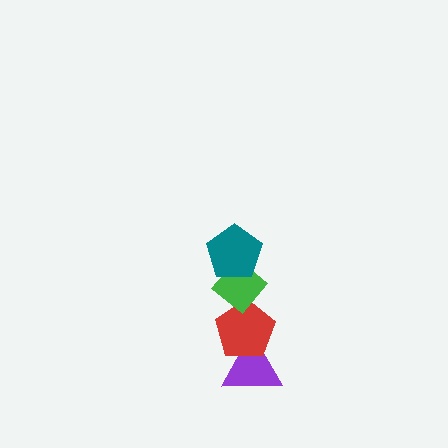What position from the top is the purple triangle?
The purple triangle is 4th from the top.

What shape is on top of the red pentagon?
The green diamond is on top of the red pentagon.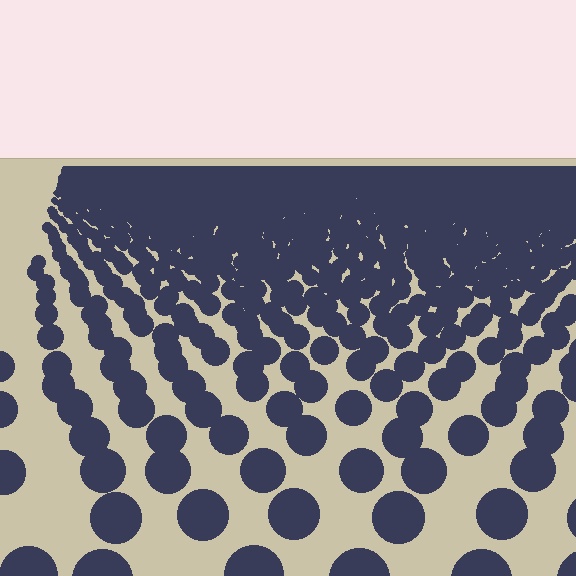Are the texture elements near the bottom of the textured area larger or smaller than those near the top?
Larger. Near the bottom, elements are closer to the viewer and appear at a bigger on-screen size.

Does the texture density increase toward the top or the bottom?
Density increases toward the top.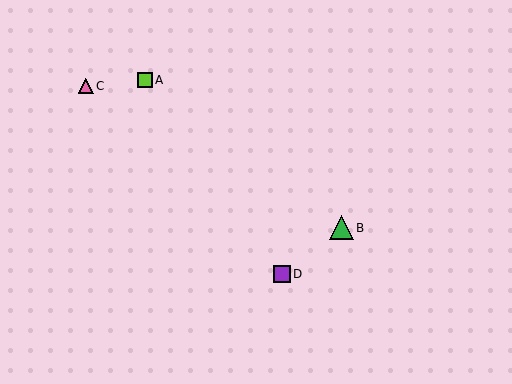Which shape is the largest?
The green triangle (labeled B) is the largest.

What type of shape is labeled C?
Shape C is a pink triangle.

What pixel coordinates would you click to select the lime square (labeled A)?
Click at (145, 80) to select the lime square A.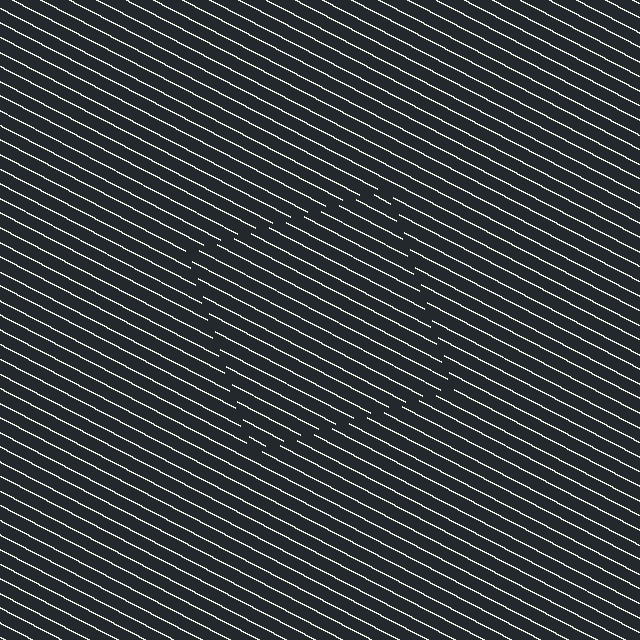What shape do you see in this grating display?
An illusory square. The interior of the shape contains the same grating, shifted by half a period — the contour is defined by the phase discontinuity where line-ends from the inner and outer gratings abut.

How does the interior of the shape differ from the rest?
The interior of the shape contains the same grating, shifted by half a period — the contour is defined by the phase discontinuity where line-ends from the inner and outer gratings abut.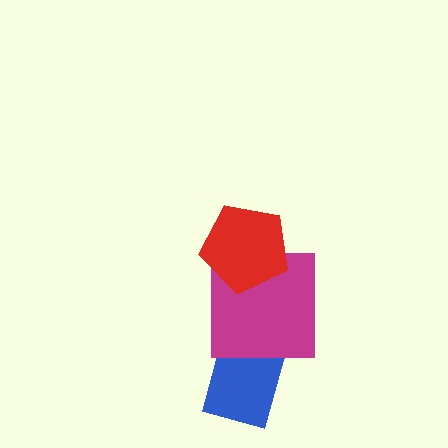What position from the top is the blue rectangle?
The blue rectangle is 3rd from the top.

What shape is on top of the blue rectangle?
The magenta square is on top of the blue rectangle.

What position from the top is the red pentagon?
The red pentagon is 1st from the top.